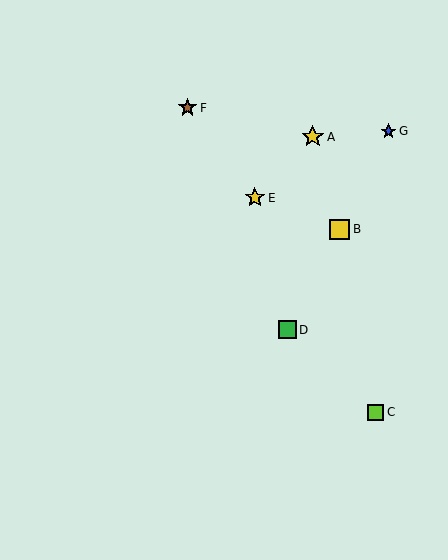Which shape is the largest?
The yellow star (labeled A) is the largest.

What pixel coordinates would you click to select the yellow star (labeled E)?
Click at (255, 198) to select the yellow star E.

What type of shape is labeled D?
Shape D is a green square.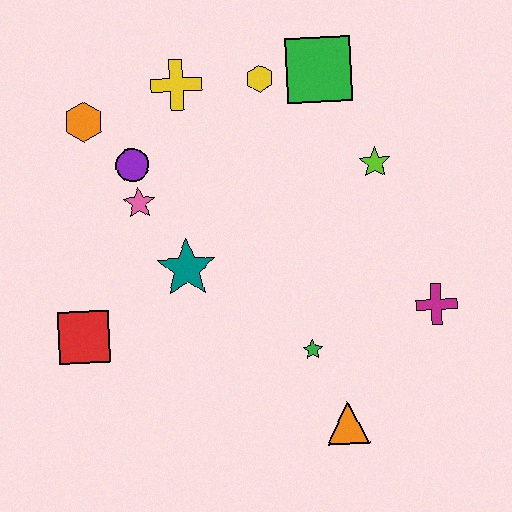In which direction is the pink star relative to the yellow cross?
The pink star is below the yellow cross.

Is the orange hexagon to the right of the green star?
No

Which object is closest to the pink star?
The purple circle is closest to the pink star.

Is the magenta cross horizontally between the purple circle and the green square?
No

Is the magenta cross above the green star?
Yes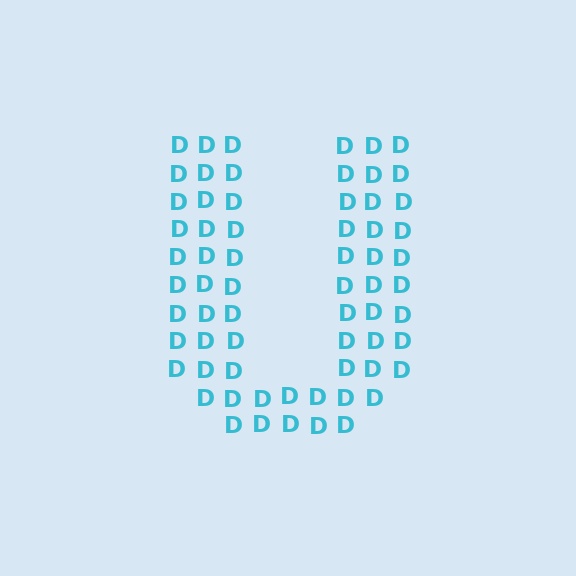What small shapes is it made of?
It is made of small letter D's.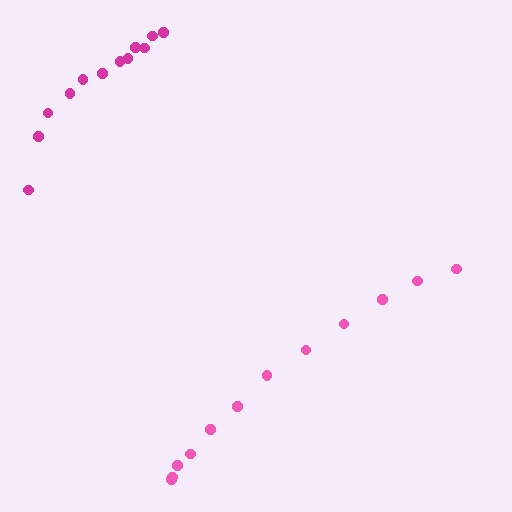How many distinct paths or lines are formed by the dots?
There are 2 distinct paths.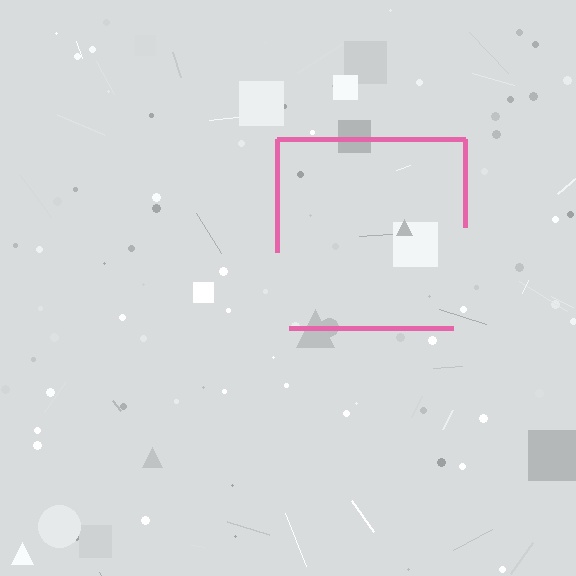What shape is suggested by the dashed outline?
The dashed outline suggests a square.